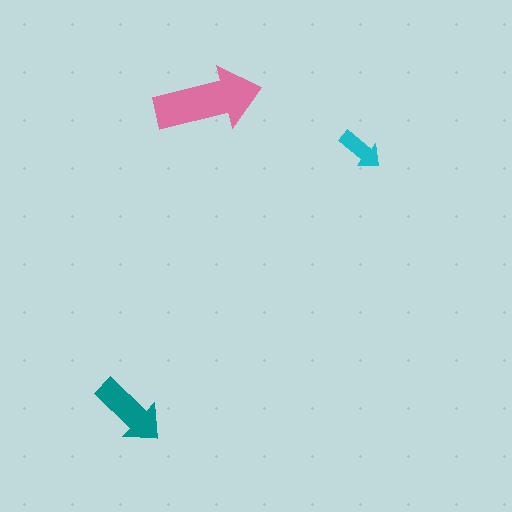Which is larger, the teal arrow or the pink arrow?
The pink one.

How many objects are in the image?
There are 3 objects in the image.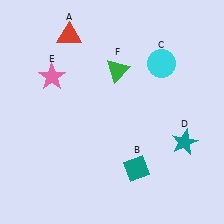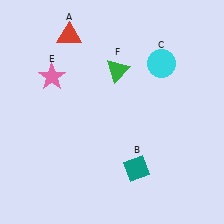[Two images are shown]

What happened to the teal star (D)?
The teal star (D) was removed in Image 2. It was in the bottom-right area of Image 1.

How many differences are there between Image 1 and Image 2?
There is 1 difference between the two images.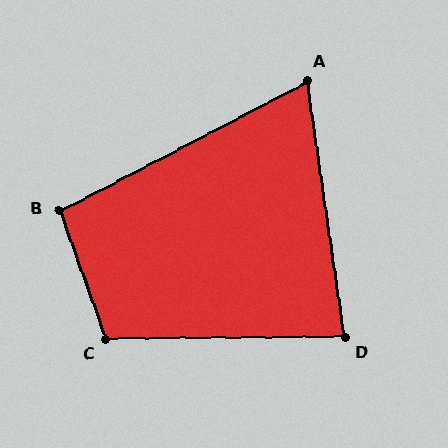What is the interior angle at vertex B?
Approximately 98 degrees (obtuse).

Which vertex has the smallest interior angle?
A, at approximately 71 degrees.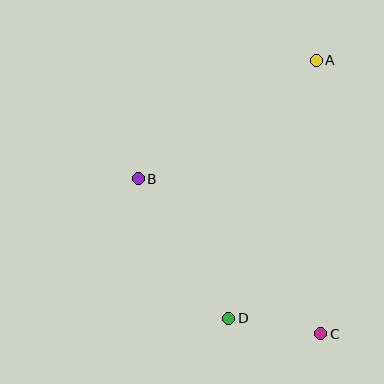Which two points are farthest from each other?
Points A and C are farthest from each other.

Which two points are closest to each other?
Points C and D are closest to each other.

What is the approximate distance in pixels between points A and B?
The distance between A and B is approximately 214 pixels.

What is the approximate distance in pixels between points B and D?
The distance between B and D is approximately 166 pixels.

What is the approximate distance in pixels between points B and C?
The distance between B and C is approximately 240 pixels.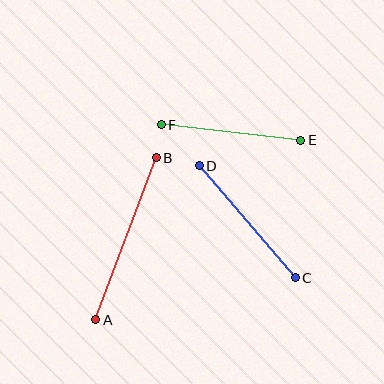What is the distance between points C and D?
The distance is approximately 148 pixels.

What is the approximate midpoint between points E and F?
The midpoint is at approximately (231, 133) pixels.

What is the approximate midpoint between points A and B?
The midpoint is at approximately (126, 239) pixels.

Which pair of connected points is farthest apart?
Points A and B are farthest apart.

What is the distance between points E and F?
The distance is approximately 140 pixels.